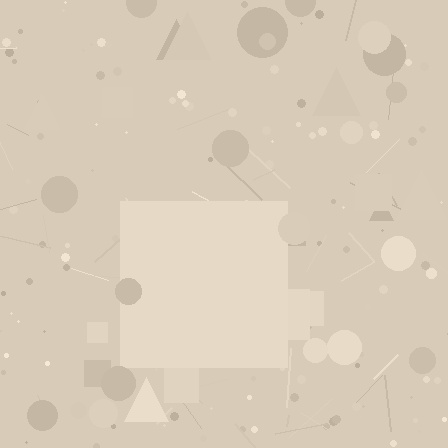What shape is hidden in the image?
A square is hidden in the image.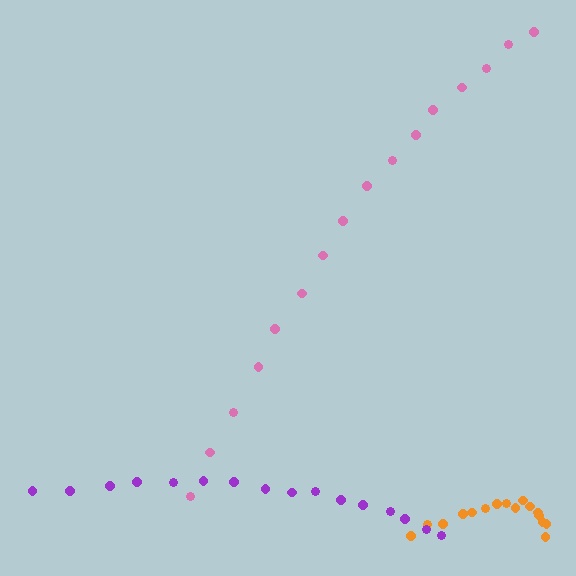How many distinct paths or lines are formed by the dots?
There are 3 distinct paths.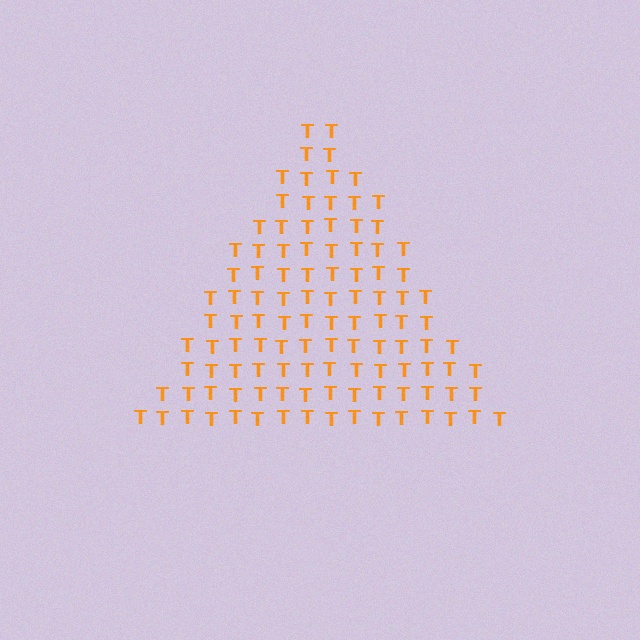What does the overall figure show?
The overall figure shows a triangle.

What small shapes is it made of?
It is made of small letter T's.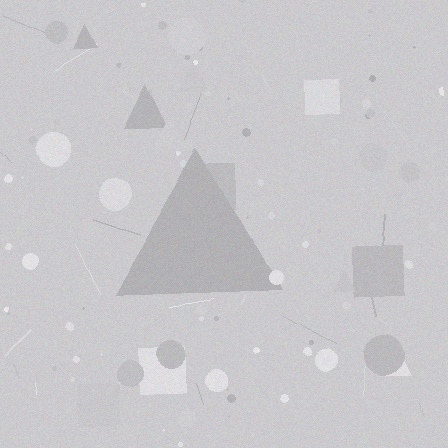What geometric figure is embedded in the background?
A triangle is embedded in the background.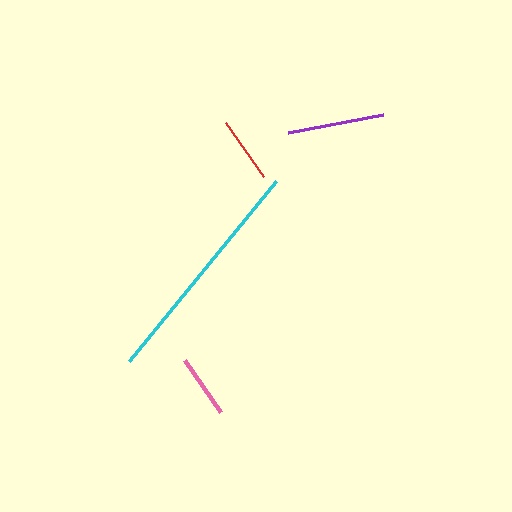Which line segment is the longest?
The cyan line is the longest at approximately 232 pixels.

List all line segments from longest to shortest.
From longest to shortest: cyan, purple, red, pink.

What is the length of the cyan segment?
The cyan segment is approximately 232 pixels long.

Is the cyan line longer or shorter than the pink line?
The cyan line is longer than the pink line.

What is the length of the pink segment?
The pink segment is approximately 63 pixels long.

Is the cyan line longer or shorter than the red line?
The cyan line is longer than the red line.